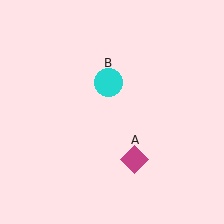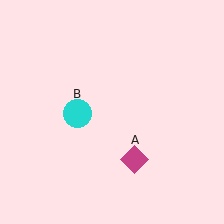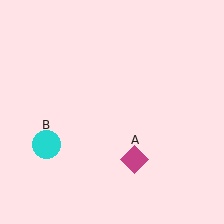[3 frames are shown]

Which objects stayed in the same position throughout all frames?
Magenta diamond (object A) remained stationary.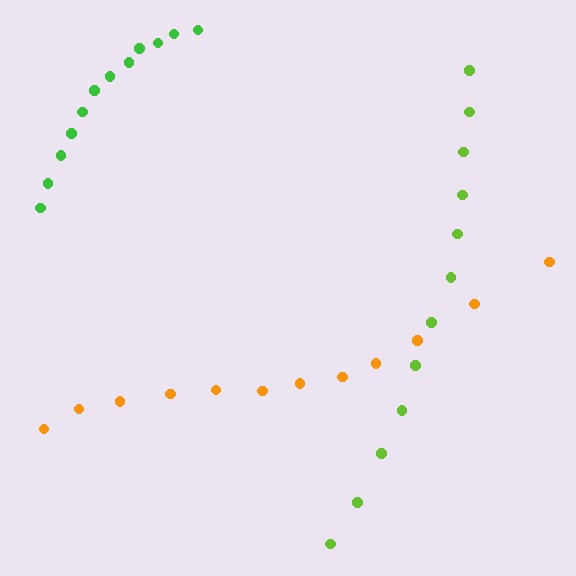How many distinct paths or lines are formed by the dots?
There are 3 distinct paths.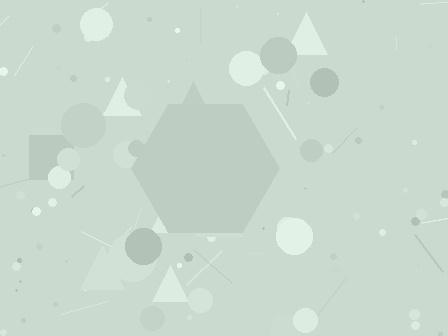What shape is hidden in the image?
A hexagon is hidden in the image.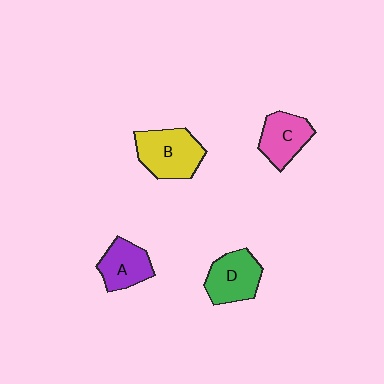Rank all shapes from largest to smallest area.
From largest to smallest: B (yellow), D (green), C (pink), A (purple).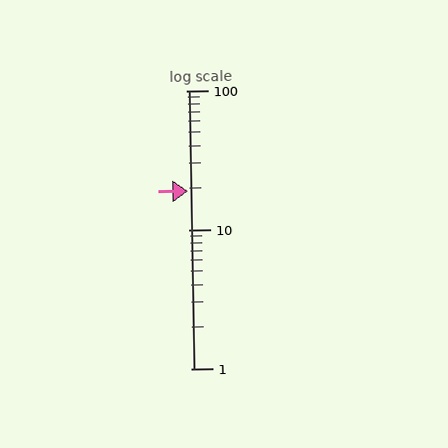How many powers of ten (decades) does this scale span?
The scale spans 2 decades, from 1 to 100.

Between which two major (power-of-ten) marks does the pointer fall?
The pointer is between 10 and 100.